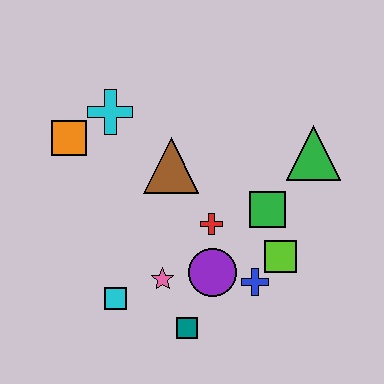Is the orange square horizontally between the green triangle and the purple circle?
No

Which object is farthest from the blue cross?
The orange square is farthest from the blue cross.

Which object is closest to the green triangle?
The green square is closest to the green triangle.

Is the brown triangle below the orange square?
Yes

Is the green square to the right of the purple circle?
Yes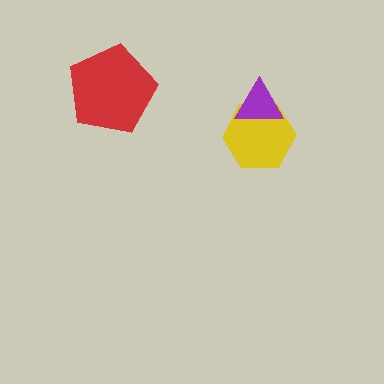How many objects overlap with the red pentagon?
0 objects overlap with the red pentagon.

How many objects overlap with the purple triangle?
1 object overlaps with the purple triangle.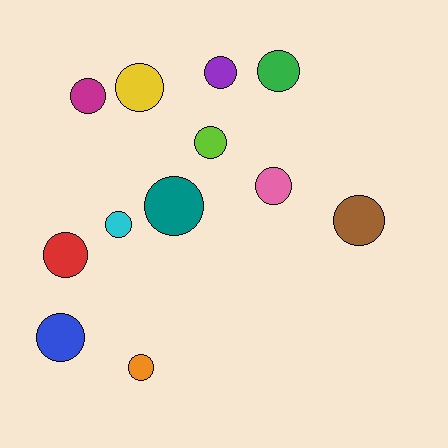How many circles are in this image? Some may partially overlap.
There are 12 circles.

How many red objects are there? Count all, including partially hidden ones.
There is 1 red object.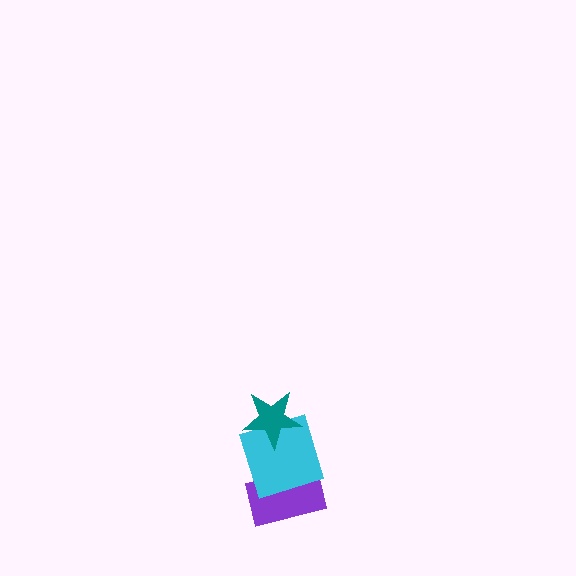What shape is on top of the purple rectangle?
The cyan square is on top of the purple rectangle.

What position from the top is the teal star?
The teal star is 1st from the top.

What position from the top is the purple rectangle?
The purple rectangle is 3rd from the top.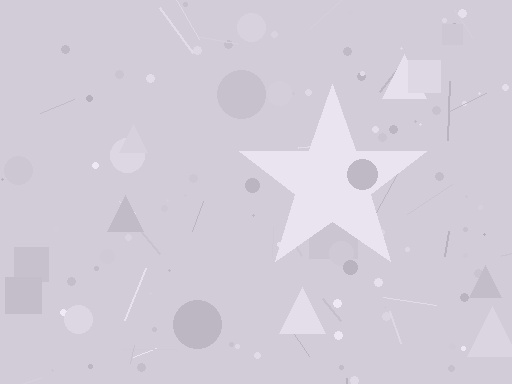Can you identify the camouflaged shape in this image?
The camouflaged shape is a star.